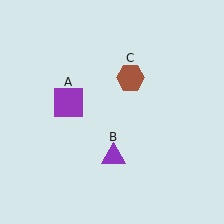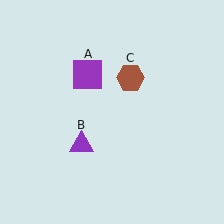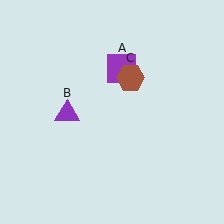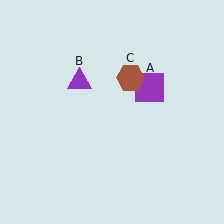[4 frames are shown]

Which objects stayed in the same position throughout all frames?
Brown hexagon (object C) remained stationary.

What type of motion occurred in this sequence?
The purple square (object A), purple triangle (object B) rotated clockwise around the center of the scene.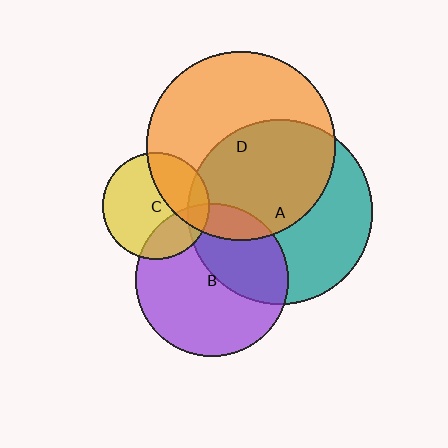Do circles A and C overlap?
Yes.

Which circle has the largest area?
Circle D (orange).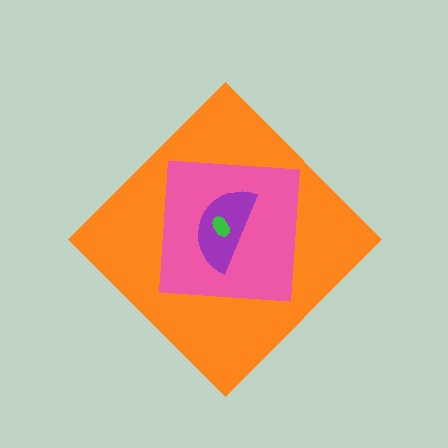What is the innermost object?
The green ellipse.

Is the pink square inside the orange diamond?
Yes.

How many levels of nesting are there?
4.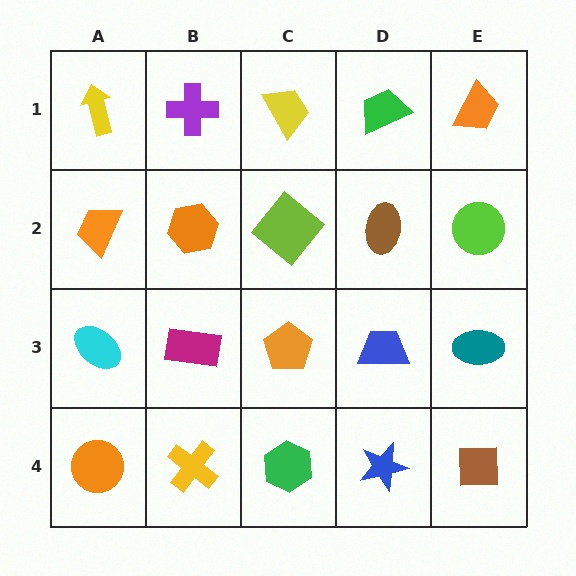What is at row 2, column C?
A lime diamond.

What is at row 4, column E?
A brown square.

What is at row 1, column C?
A yellow trapezoid.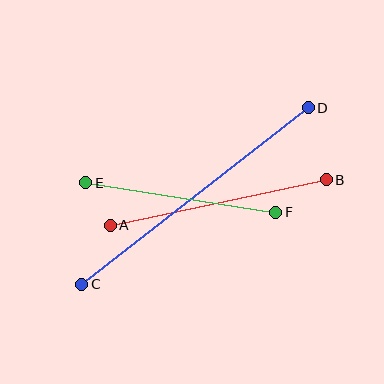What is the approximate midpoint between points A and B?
The midpoint is at approximately (218, 203) pixels.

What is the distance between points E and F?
The distance is approximately 193 pixels.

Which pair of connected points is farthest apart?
Points C and D are farthest apart.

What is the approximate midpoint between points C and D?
The midpoint is at approximately (195, 196) pixels.